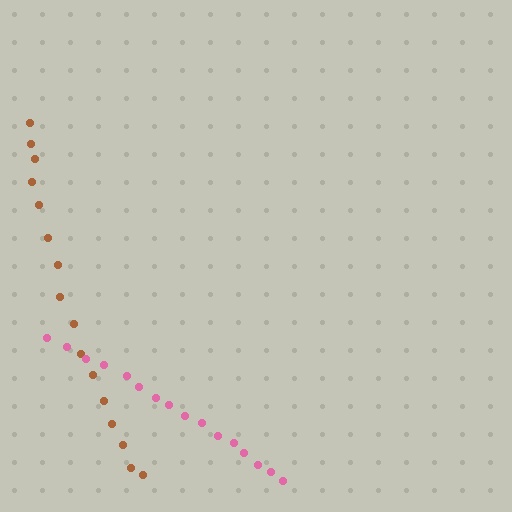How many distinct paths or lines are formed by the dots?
There are 2 distinct paths.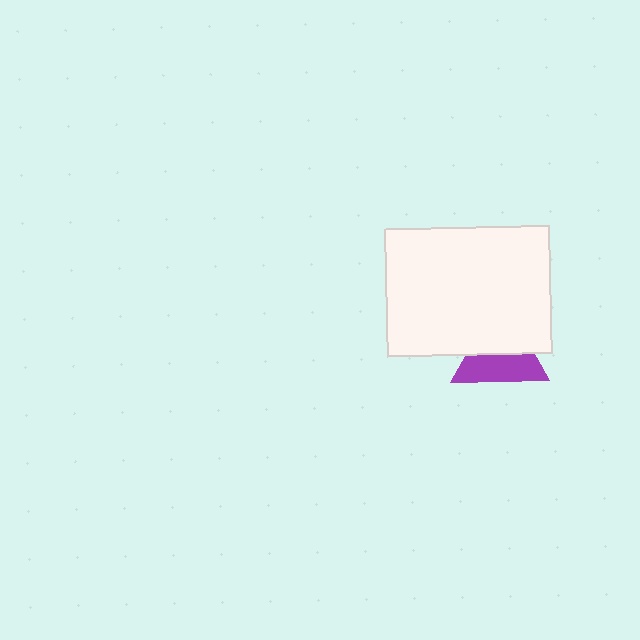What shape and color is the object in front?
The object in front is a white rectangle.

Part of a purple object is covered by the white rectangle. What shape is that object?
It is a triangle.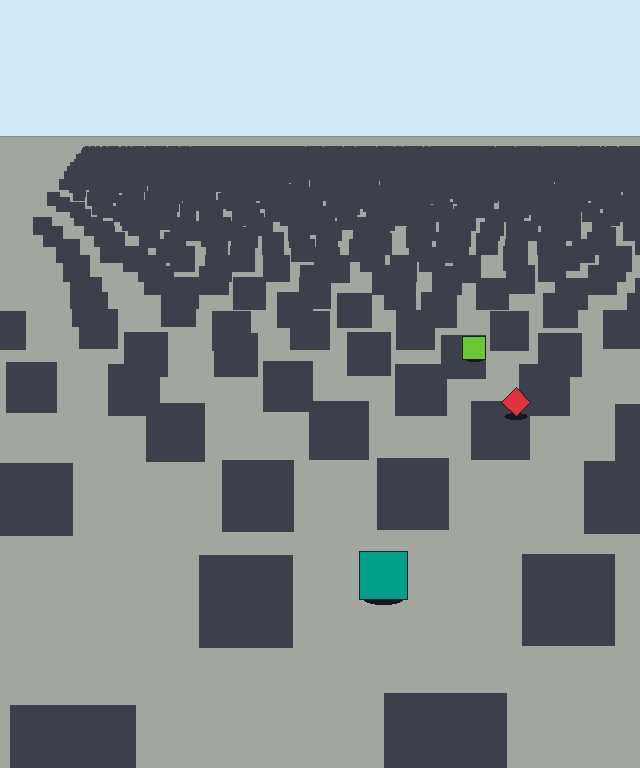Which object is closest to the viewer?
The teal square is closest. The texture marks near it are larger and more spread out.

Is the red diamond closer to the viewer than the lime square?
Yes. The red diamond is closer — you can tell from the texture gradient: the ground texture is coarser near it.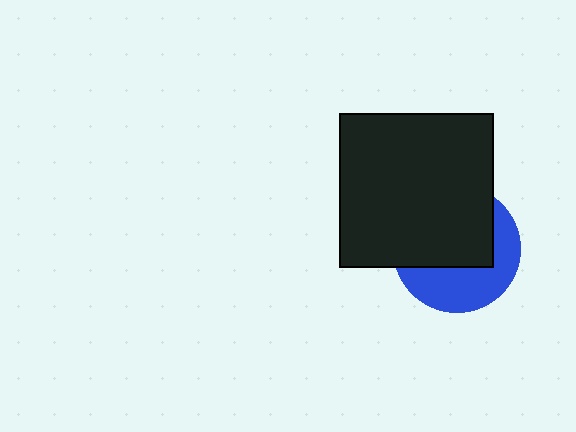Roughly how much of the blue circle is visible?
A small part of it is visible (roughly 44%).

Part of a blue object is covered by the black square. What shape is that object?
It is a circle.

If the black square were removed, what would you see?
You would see the complete blue circle.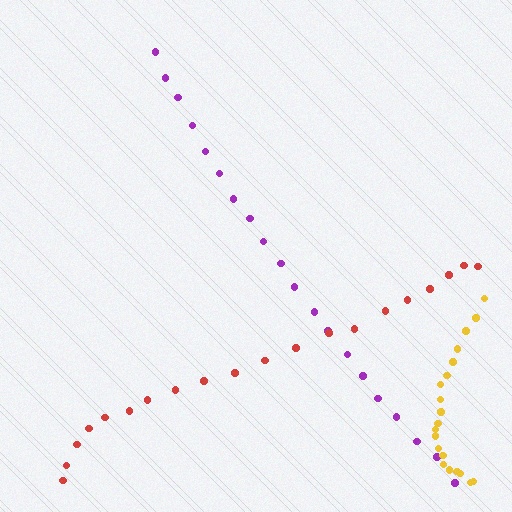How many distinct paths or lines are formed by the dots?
There are 3 distinct paths.